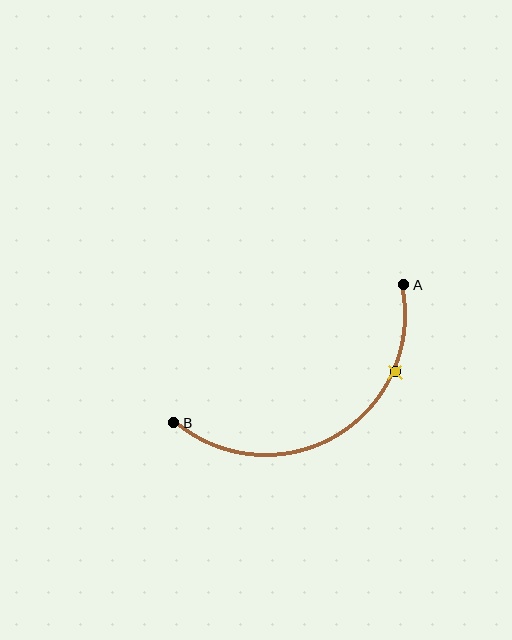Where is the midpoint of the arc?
The arc midpoint is the point on the curve farthest from the straight line joining A and B. It sits below that line.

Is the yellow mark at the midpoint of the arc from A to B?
No. The yellow mark lies on the arc but is closer to endpoint A. The arc midpoint would be at the point on the curve equidistant along the arc from both A and B.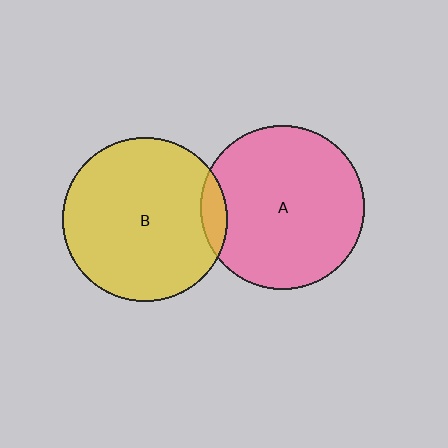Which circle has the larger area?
Circle B (yellow).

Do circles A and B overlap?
Yes.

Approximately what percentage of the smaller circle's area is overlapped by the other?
Approximately 5%.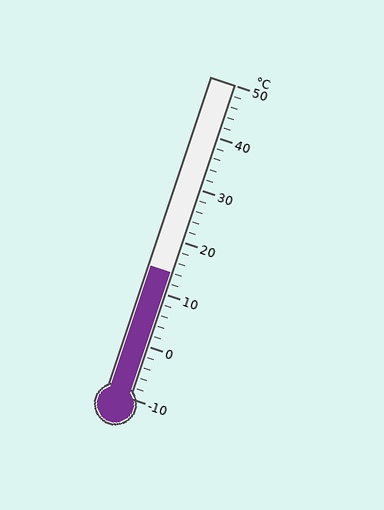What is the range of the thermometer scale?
The thermometer scale ranges from -10°C to 50°C.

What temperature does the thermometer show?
The thermometer shows approximately 14°C.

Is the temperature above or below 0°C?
The temperature is above 0°C.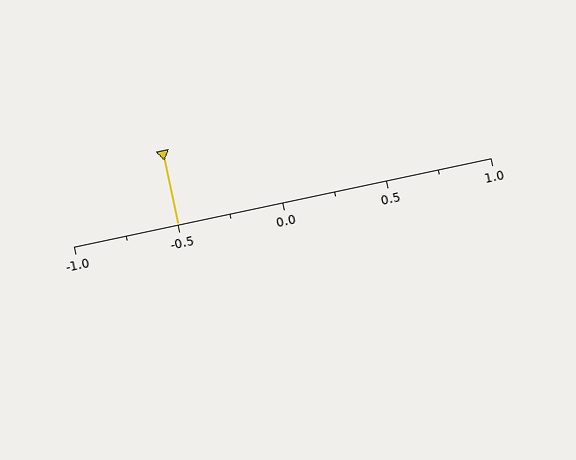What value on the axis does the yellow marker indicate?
The marker indicates approximately -0.5.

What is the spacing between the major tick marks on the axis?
The major ticks are spaced 0.5 apart.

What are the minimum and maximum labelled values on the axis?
The axis runs from -1.0 to 1.0.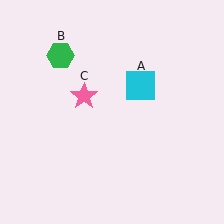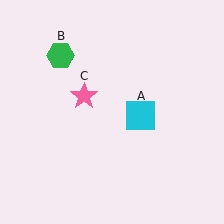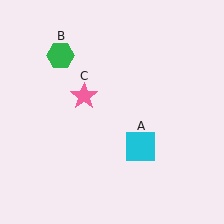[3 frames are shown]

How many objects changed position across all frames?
1 object changed position: cyan square (object A).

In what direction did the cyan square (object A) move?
The cyan square (object A) moved down.